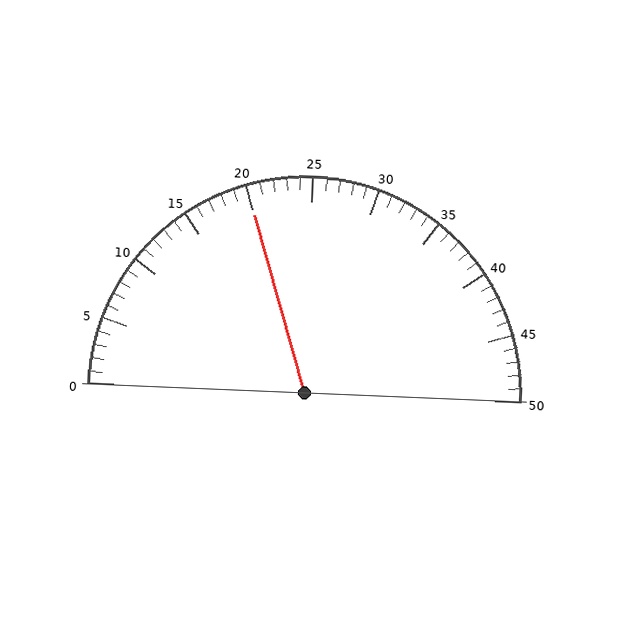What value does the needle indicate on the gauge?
The needle indicates approximately 20.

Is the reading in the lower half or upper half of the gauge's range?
The reading is in the lower half of the range (0 to 50).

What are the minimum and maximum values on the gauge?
The gauge ranges from 0 to 50.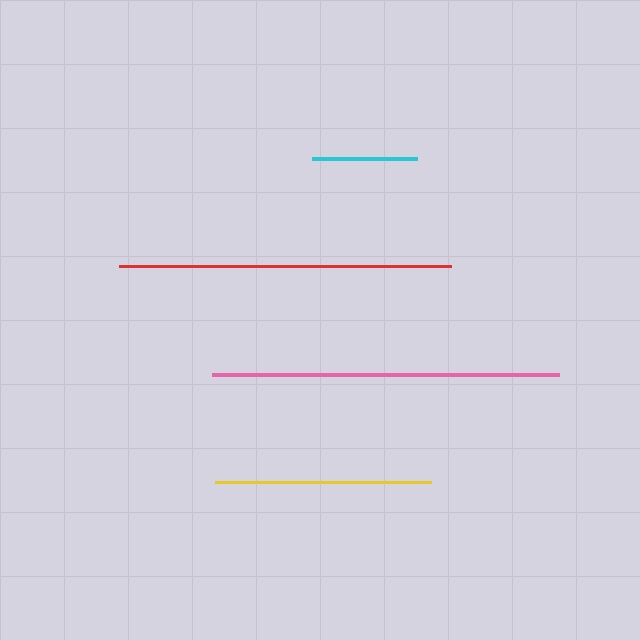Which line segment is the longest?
The pink line is the longest at approximately 347 pixels.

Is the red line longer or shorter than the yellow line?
The red line is longer than the yellow line.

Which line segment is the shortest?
The cyan line is the shortest at approximately 105 pixels.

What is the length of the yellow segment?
The yellow segment is approximately 216 pixels long.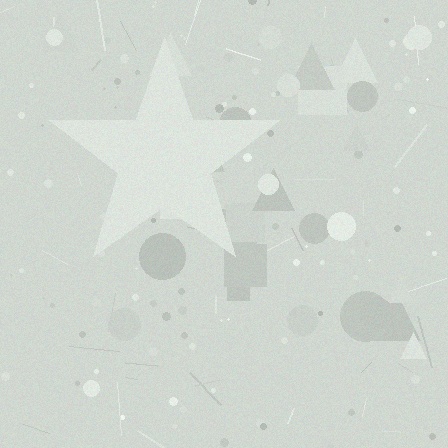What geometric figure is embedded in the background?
A star is embedded in the background.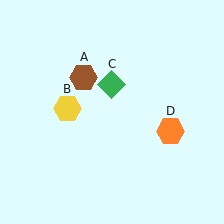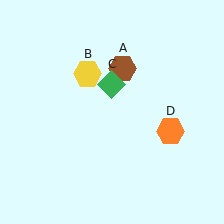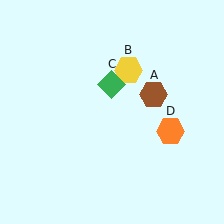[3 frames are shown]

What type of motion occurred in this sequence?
The brown hexagon (object A), yellow hexagon (object B) rotated clockwise around the center of the scene.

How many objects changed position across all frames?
2 objects changed position: brown hexagon (object A), yellow hexagon (object B).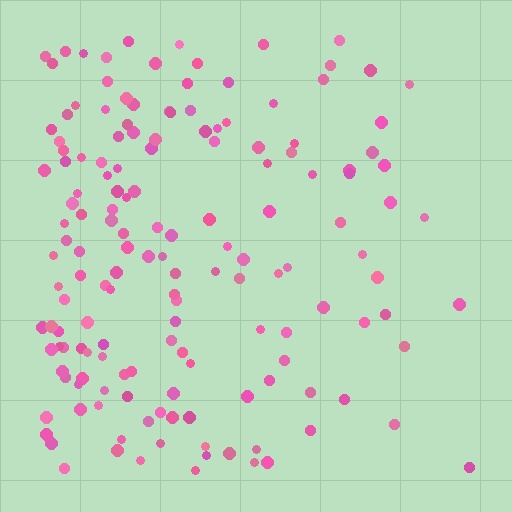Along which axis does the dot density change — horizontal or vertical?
Horizontal.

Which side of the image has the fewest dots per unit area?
The right.